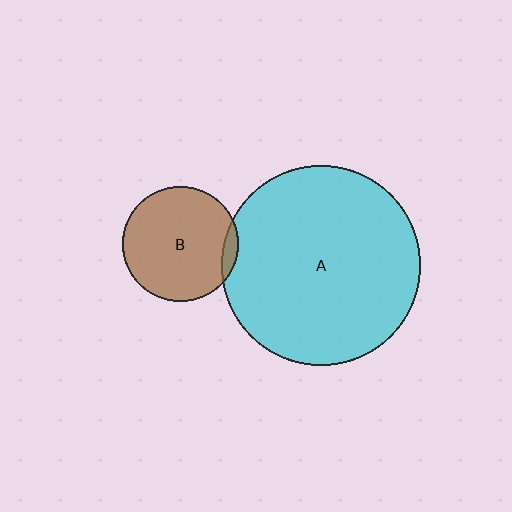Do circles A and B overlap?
Yes.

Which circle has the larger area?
Circle A (cyan).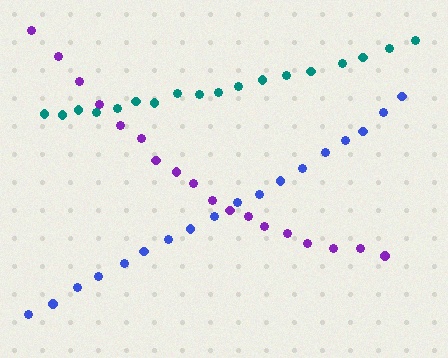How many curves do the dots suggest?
There are 3 distinct paths.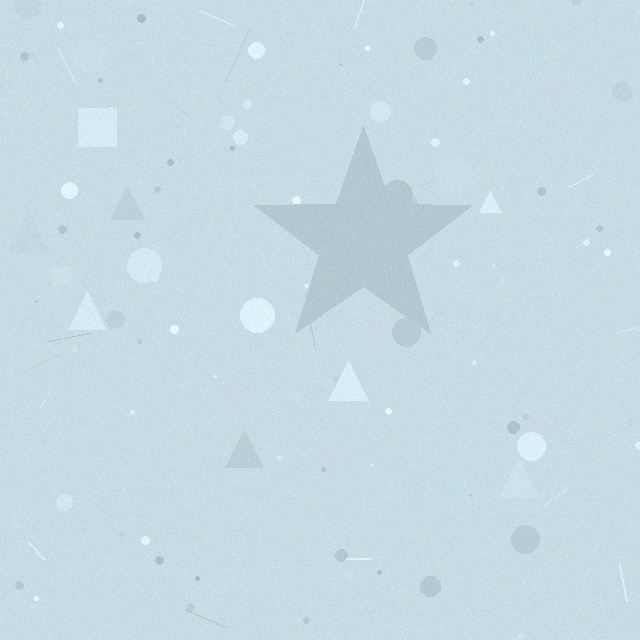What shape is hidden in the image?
A star is hidden in the image.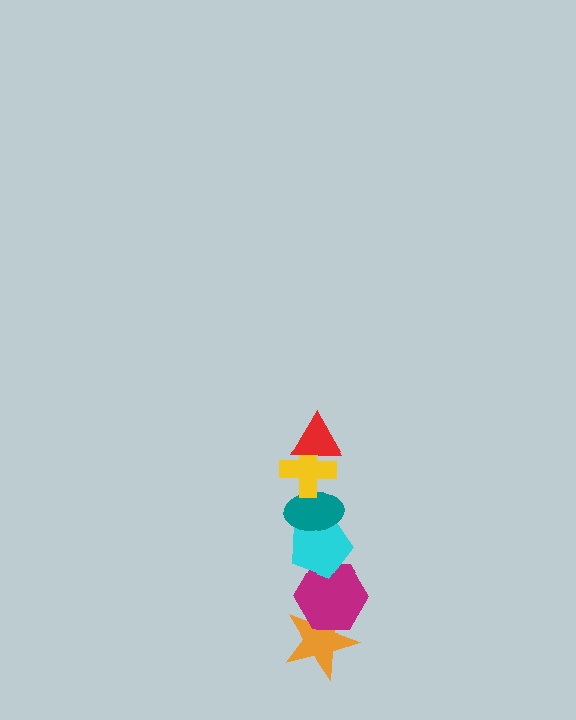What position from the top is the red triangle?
The red triangle is 1st from the top.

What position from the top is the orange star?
The orange star is 6th from the top.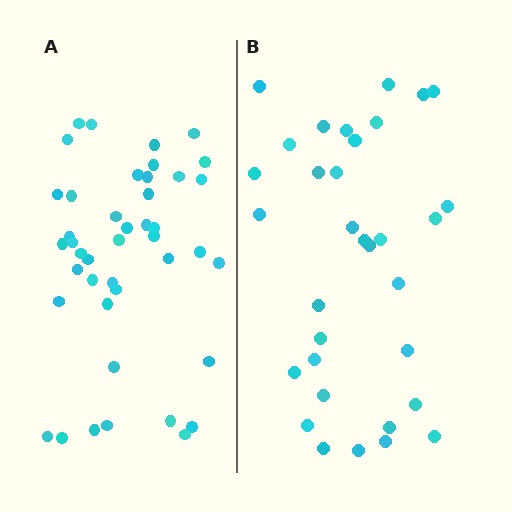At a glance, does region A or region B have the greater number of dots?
Region A (the left region) has more dots.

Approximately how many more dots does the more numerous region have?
Region A has roughly 10 or so more dots than region B.